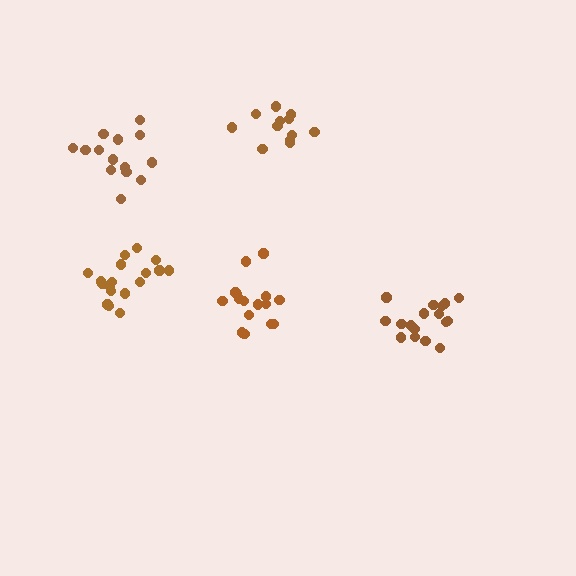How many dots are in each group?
Group 1: 12 dots, Group 2: 16 dots, Group 3: 14 dots, Group 4: 18 dots, Group 5: 17 dots (77 total).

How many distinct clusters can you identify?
There are 5 distinct clusters.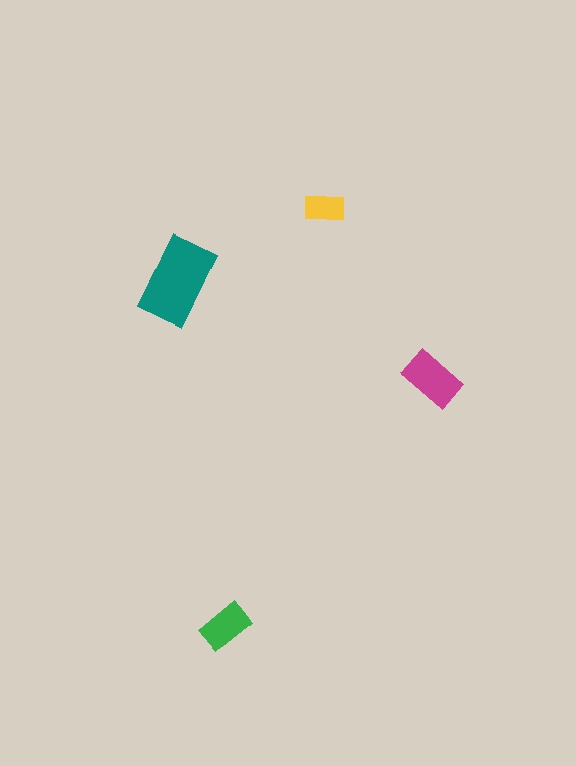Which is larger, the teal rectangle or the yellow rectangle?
The teal one.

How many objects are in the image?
There are 4 objects in the image.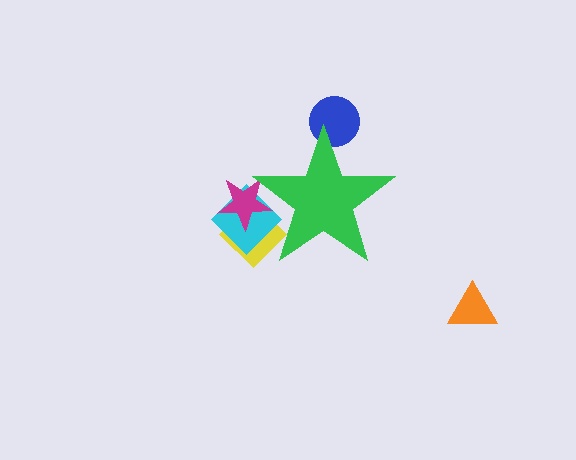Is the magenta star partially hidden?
Yes, the magenta star is partially hidden behind the green star.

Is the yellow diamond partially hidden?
Yes, the yellow diamond is partially hidden behind the green star.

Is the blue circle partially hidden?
Yes, the blue circle is partially hidden behind the green star.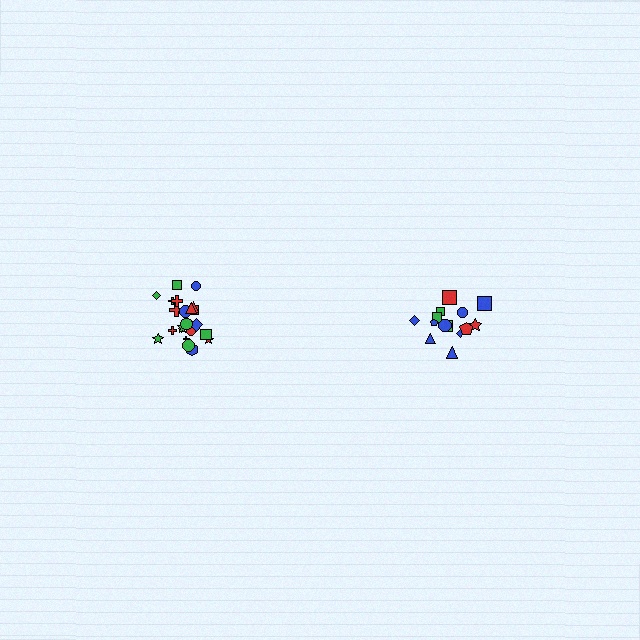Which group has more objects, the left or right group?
The left group.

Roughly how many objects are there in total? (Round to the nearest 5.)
Roughly 35 objects in total.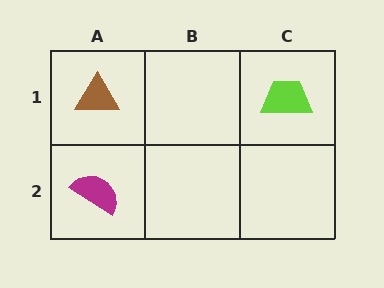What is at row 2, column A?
A magenta semicircle.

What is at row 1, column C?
A lime trapezoid.